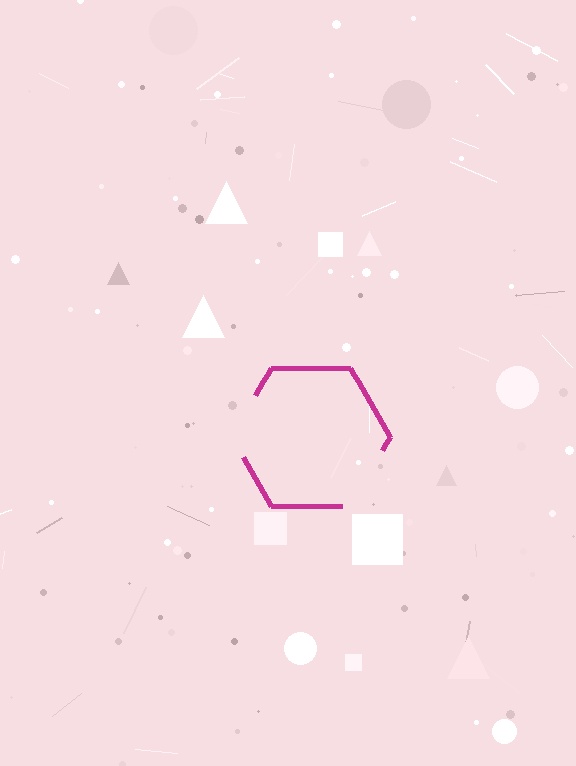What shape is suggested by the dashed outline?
The dashed outline suggests a hexagon.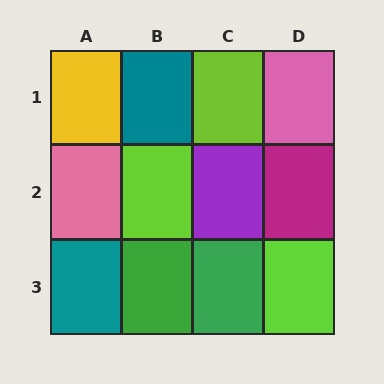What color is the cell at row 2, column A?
Pink.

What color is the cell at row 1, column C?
Lime.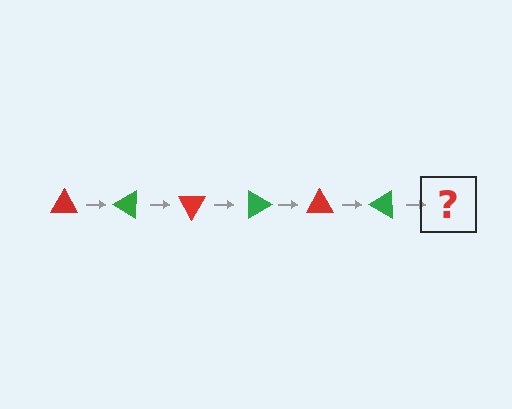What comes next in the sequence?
The next element should be a red triangle, rotated 180 degrees from the start.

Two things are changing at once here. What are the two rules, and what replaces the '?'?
The two rules are that it rotates 30 degrees each step and the color cycles through red and green. The '?' should be a red triangle, rotated 180 degrees from the start.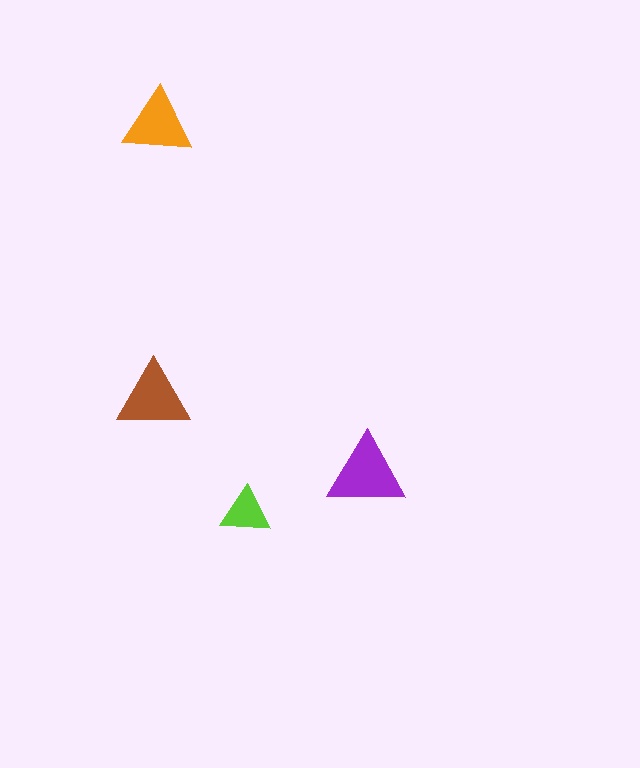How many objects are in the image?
There are 4 objects in the image.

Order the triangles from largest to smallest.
the purple one, the brown one, the orange one, the lime one.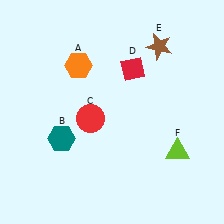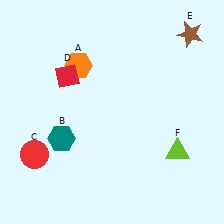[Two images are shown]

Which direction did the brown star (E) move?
The brown star (E) moved right.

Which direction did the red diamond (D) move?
The red diamond (D) moved left.